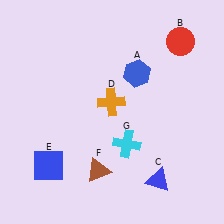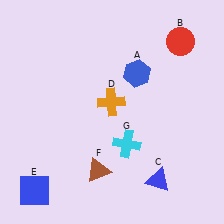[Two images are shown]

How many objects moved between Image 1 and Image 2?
1 object moved between the two images.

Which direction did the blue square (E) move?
The blue square (E) moved down.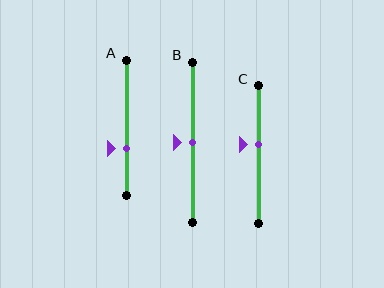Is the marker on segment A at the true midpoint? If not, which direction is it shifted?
No, the marker on segment A is shifted downward by about 15% of the segment length.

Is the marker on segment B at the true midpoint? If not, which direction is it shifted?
Yes, the marker on segment B is at the true midpoint.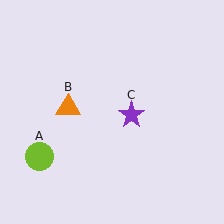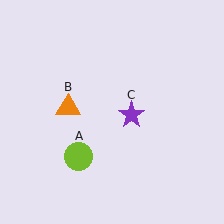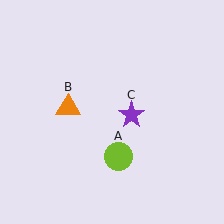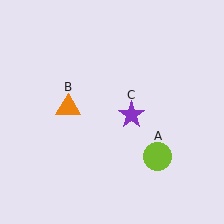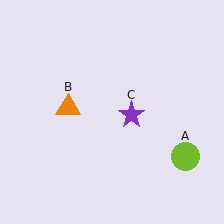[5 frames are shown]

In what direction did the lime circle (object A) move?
The lime circle (object A) moved right.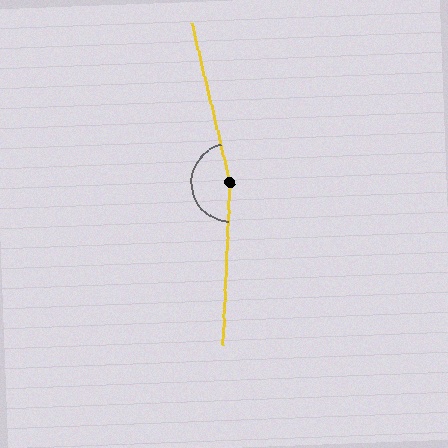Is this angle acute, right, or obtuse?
It is obtuse.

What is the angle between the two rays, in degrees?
Approximately 164 degrees.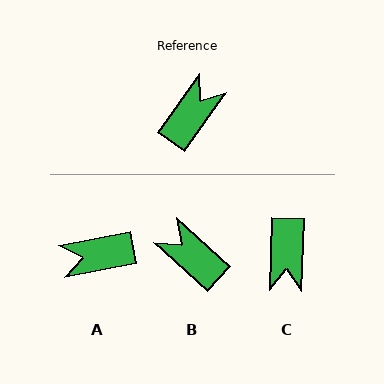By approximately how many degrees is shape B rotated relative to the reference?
Approximately 83 degrees counter-clockwise.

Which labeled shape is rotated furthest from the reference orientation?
C, about 147 degrees away.